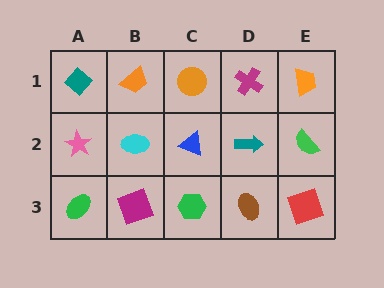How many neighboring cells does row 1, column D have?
3.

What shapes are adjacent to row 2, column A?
A teal diamond (row 1, column A), a green ellipse (row 3, column A), a cyan ellipse (row 2, column B).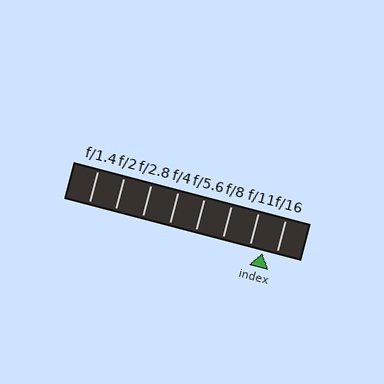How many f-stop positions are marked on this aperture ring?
There are 8 f-stop positions marked.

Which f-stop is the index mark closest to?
The index mark is closest to f/16.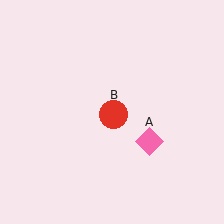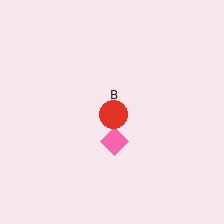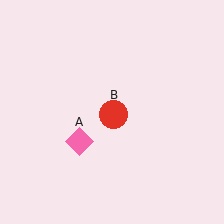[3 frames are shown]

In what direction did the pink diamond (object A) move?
The pink diamond (object A) moved left.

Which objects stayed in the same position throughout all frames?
Red circle (object B) remained stationary.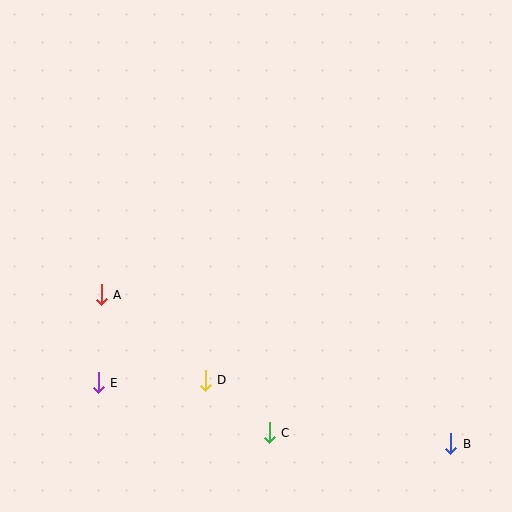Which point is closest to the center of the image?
Point D at (205, 380) is closest to the center.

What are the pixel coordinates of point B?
Point B is at (451, 444).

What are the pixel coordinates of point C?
Point C is at (269, 433).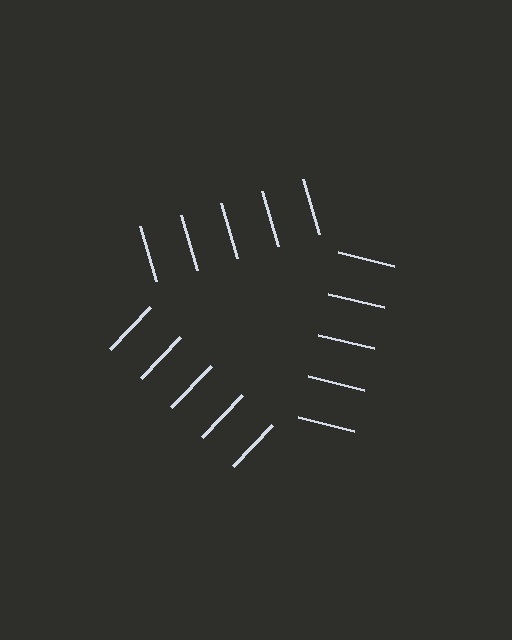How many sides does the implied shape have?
3 sides — the line-ends trace a triangle.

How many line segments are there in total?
15 — 5 along each of the 3 edges.